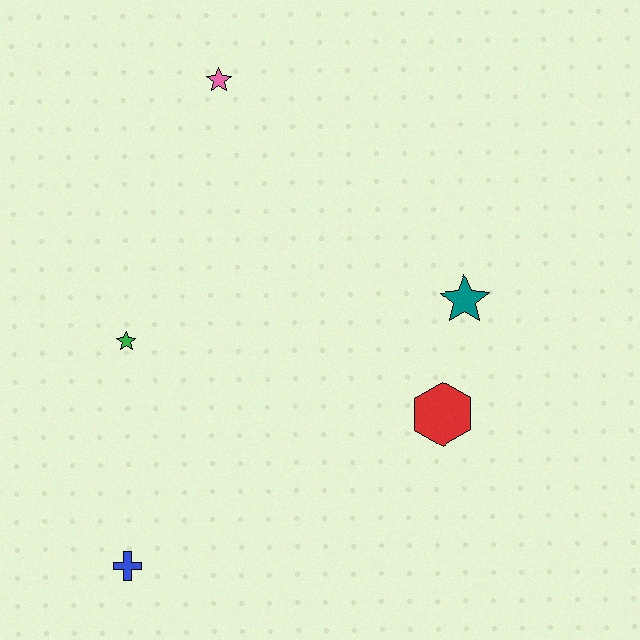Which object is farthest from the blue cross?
The pink star is farthest from the blue cross.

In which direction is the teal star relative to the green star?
The teal star is to the right of the green star.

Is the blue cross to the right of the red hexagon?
No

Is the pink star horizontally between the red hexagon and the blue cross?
Yes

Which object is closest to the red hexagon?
The teal star is closest to the red hexagon.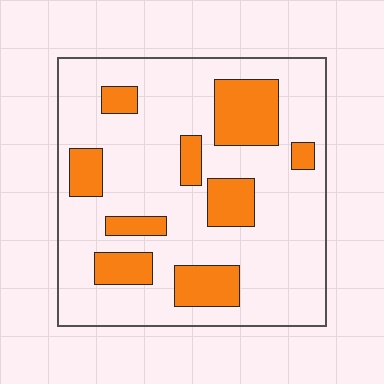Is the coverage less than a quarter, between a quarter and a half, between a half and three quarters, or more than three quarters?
Less than a quarter.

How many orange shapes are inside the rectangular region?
9.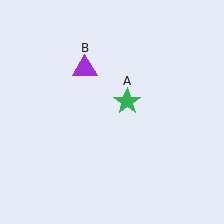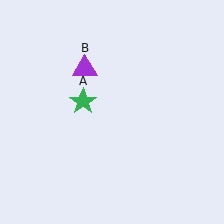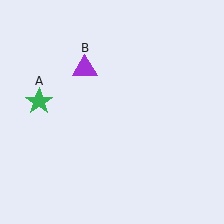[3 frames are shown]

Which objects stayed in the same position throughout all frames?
Purple triangle (object B) remained stationary.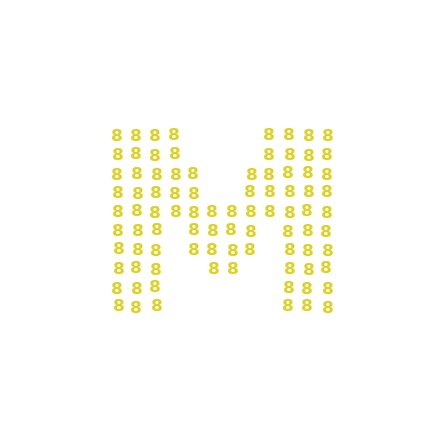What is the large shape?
The large shape is the letter M.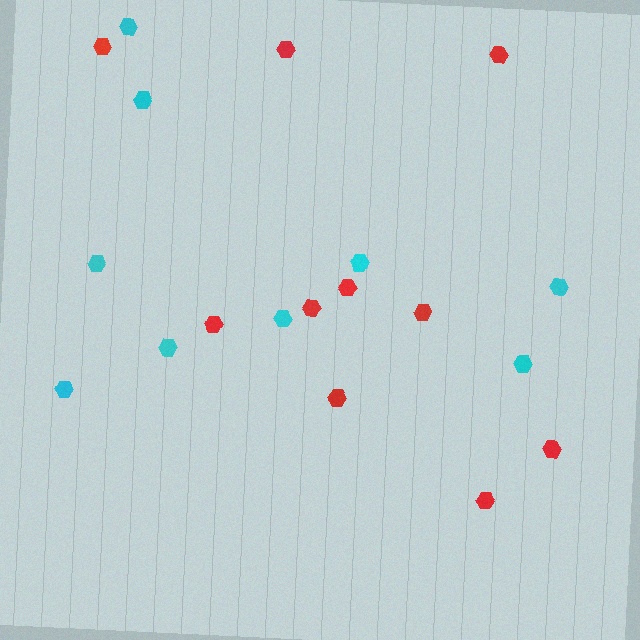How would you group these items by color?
There are 2 groups: one group of cyan hexagons (9) and one group of red hexagons (10).